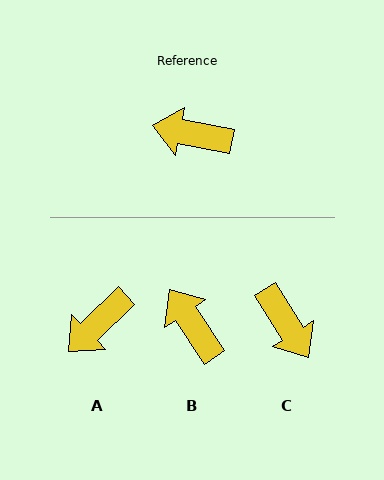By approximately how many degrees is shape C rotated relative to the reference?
Approximately 134 degrees counter-clockwise.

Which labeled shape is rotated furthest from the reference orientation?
C, about 134 degrees away.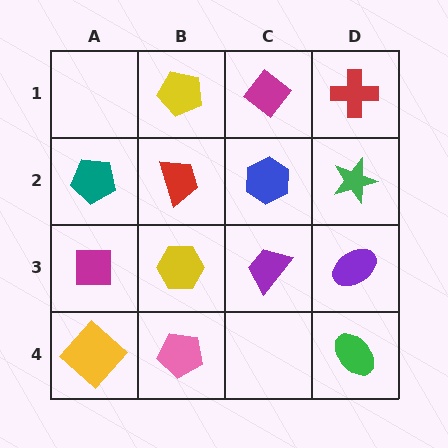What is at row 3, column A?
A magenta square.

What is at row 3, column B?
A yellow hexagon.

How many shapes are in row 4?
3 shapes.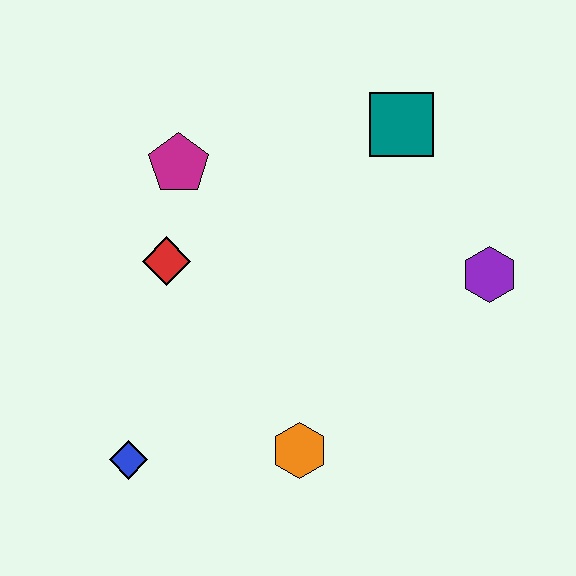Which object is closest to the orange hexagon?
The blue diamond is closest to the orange hexagon.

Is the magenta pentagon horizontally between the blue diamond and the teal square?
Yes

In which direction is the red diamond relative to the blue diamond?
The red diamond is above the blue diamond.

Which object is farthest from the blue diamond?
The teal square is farthest from the blue diamond.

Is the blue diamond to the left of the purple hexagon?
Yes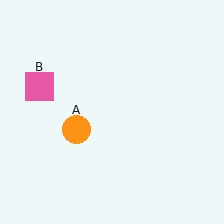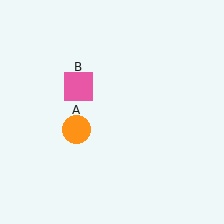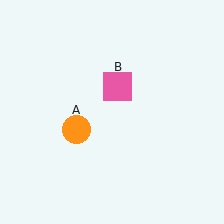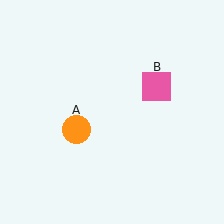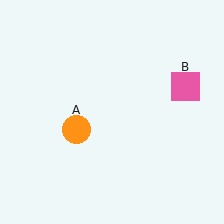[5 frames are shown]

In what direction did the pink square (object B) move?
The pink square (object B) moved right.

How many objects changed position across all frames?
1 object changed position: pink square (object B).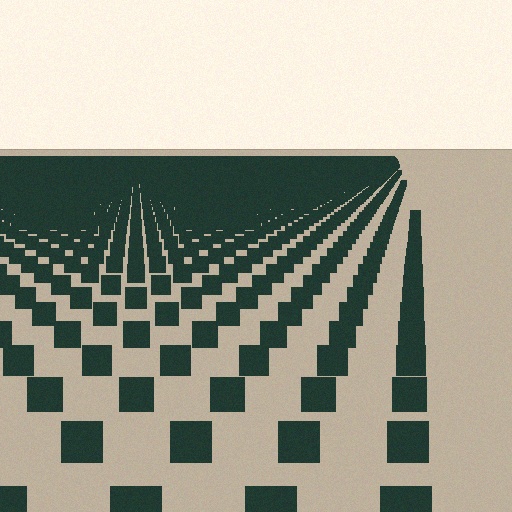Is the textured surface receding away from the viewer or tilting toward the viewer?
The surface is receding away from the viewer. Texture elements get smaller and denser toward the top.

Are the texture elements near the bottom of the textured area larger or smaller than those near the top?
Larger. Near the bottom, elements are closer to the viewer and appear at a bigger on-screen size.